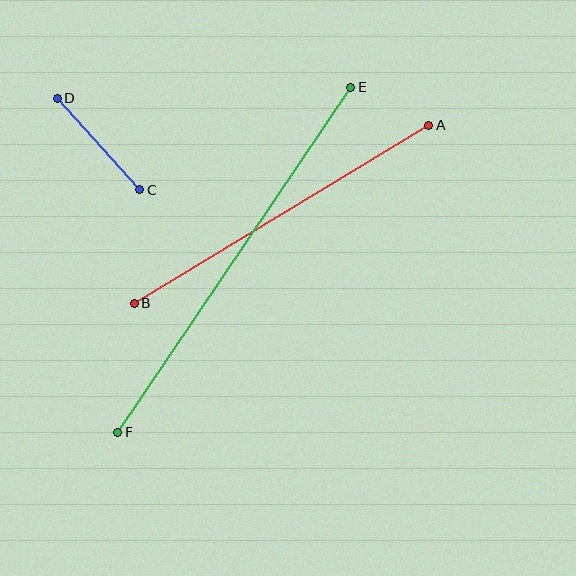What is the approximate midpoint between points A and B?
The midpoint is at approximately (281, 214) pixels.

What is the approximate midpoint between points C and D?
The midpoint is at approximately (98, 144) pixels.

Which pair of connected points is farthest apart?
Points E and F are farthest apart.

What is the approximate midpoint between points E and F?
The midpoint is at approximately (234, 260) pixels.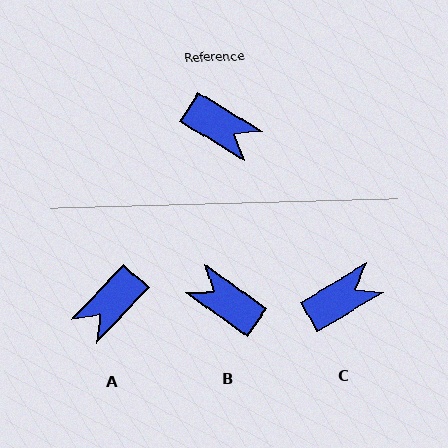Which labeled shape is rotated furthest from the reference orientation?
B, about 176 degrees away.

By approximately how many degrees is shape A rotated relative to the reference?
Approximately 102 degrees clockwise.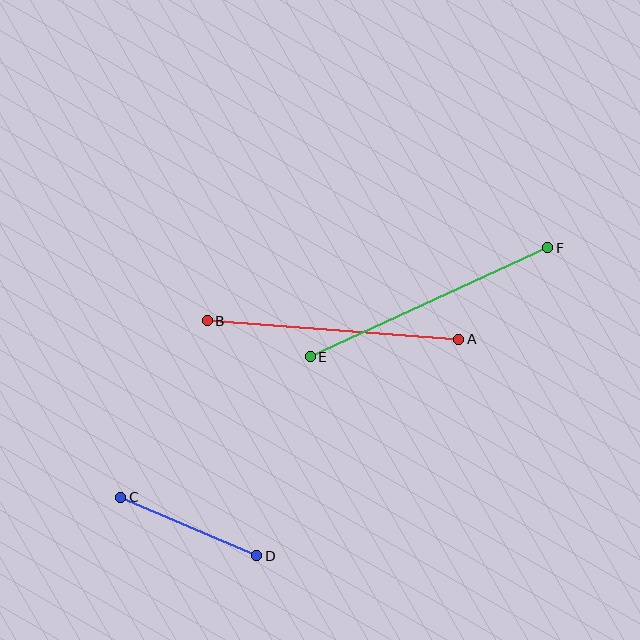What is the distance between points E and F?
The distance is approximately 261 pixels.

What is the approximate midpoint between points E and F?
The midpoint is at approximately (429, 302) pixels.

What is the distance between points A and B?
The distance is approximately 252 pixels.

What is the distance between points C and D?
The distance is approximately 148 pixels.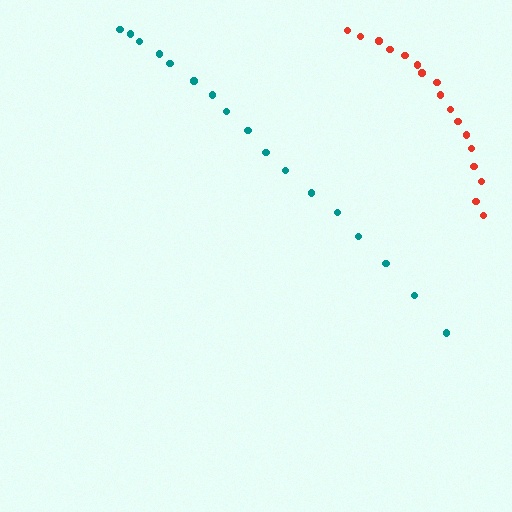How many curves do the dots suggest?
There are 2 distinct paths.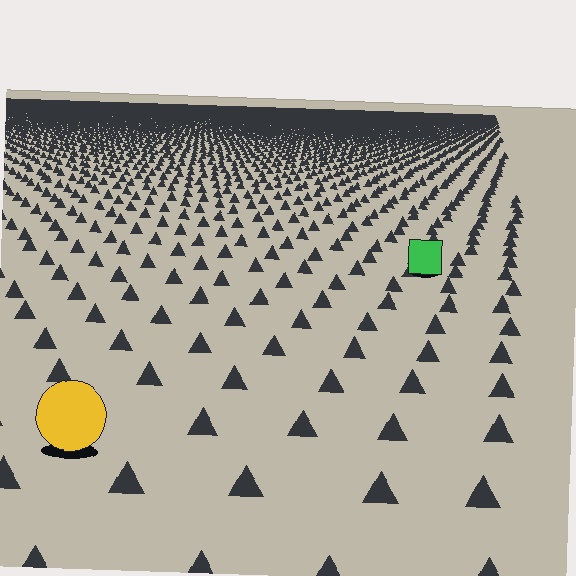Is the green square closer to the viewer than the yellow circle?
No. The yellow circle is closer — you can tell from the texture gradient: the ground texture is coarser near it.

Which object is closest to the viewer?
The yellow circle is closest. The texture marks near it are larger and more spread out.